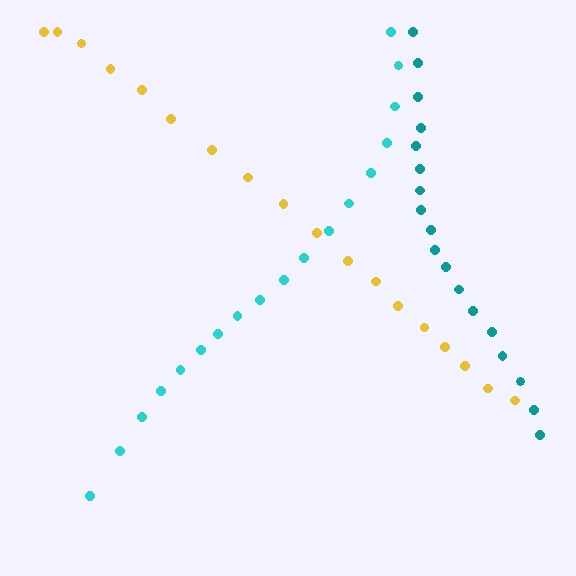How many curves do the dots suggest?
There are 3 distinct paths.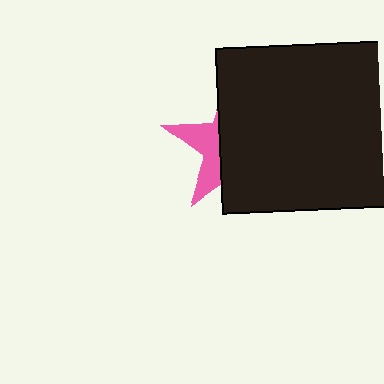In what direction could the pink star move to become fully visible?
The pink star could move left. That would shift it out from behind the black square entirely.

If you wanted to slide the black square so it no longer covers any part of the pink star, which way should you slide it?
Slide it right — that is the most direct way to separate the two shapes.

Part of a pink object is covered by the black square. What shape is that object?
It is a star.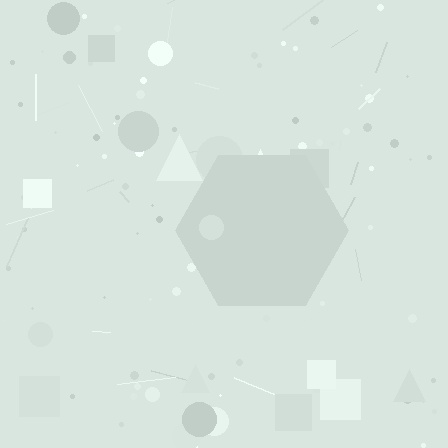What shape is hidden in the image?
A hexagon is hidden in the image.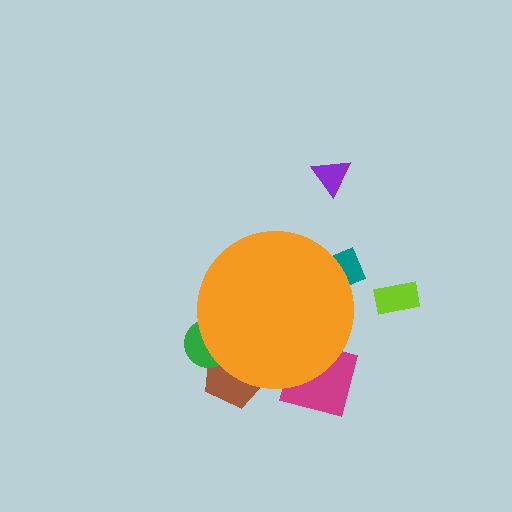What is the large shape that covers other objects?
An orange circle.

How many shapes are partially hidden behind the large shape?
4 shapes are partially hidden.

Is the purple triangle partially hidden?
No, the purple triangle is fully visible.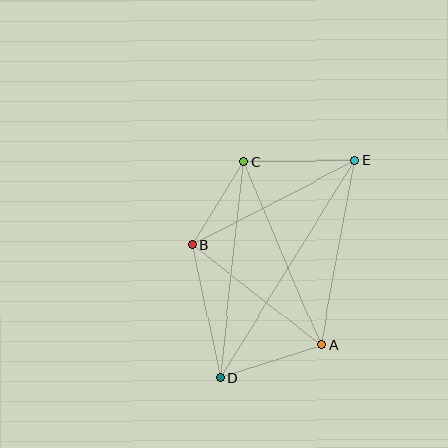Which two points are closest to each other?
Points B and C are closest to each other.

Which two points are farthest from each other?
Points D and E are farthest from each other.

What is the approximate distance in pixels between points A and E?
The distance between A and E is approximately 188 pixels.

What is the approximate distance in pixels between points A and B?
The distance between A and B is approximately 163 pixels.